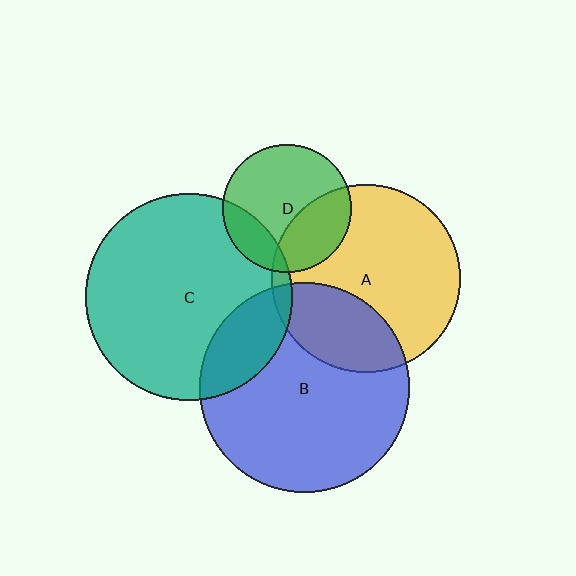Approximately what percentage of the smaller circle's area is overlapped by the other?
Approximately 30%.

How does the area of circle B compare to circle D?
Approximately 2.7 times.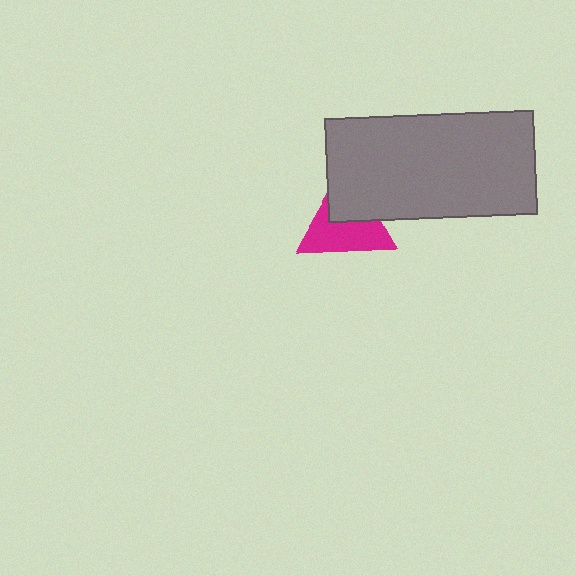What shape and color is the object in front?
The object in front is a gray rectangle.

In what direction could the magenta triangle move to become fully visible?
The magenta triangle could move toward the lower-left. That would shift it out from behind the gray rectangle entirely.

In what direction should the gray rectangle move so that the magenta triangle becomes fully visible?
The gray rectangle should move toward the upper-right. That is the shortest direction to clear the overlap and leave the magenta triangle fully visible.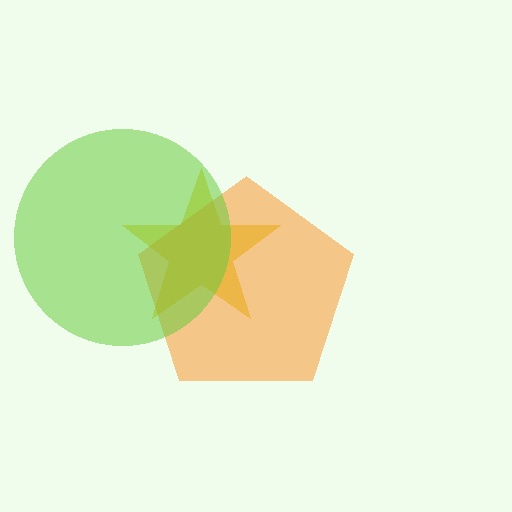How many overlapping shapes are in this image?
There are 3 overlapping shapes in the image.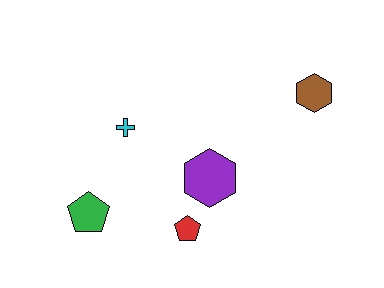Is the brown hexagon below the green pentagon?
No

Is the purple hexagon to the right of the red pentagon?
Yes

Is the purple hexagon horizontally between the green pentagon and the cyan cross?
No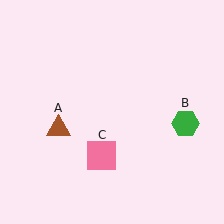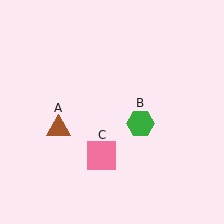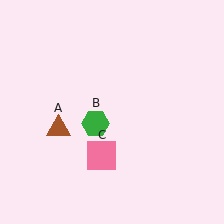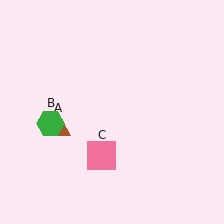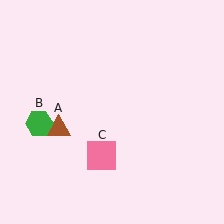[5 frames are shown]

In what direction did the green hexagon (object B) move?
The green hexagon (object B) moved left.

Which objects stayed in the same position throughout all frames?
Brown triangle (object A) and pink square (object C) remained stationary.